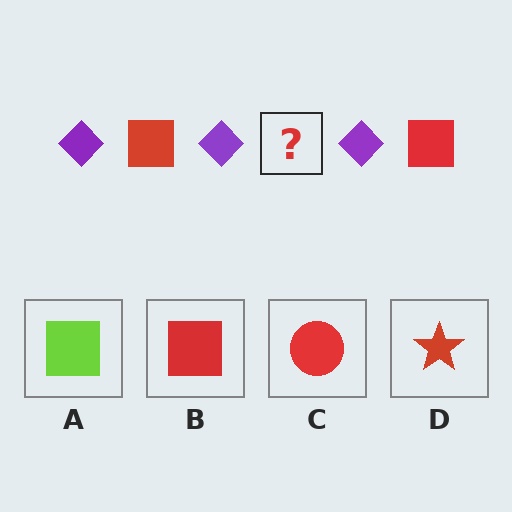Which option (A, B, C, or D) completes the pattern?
B.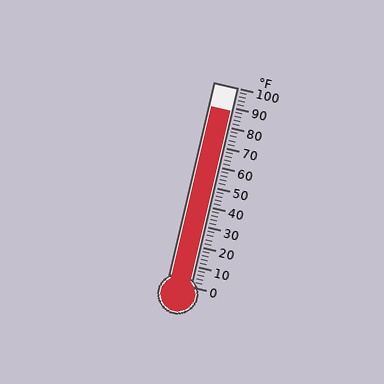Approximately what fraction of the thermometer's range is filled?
The thermometer is filled to approximately 90% of its range.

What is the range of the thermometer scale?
The thermometer scale ranges from 0°F to 100°F.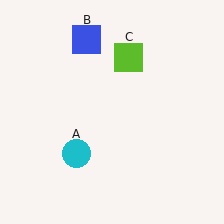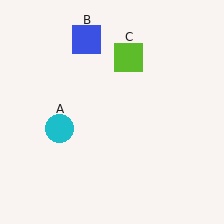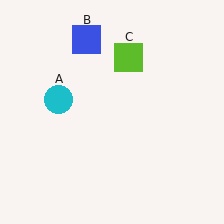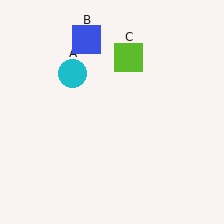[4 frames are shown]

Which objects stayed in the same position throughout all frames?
Blue square (object B) and lime square (object C) remained stationary.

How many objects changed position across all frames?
1 object changed position: cyan circle (object A).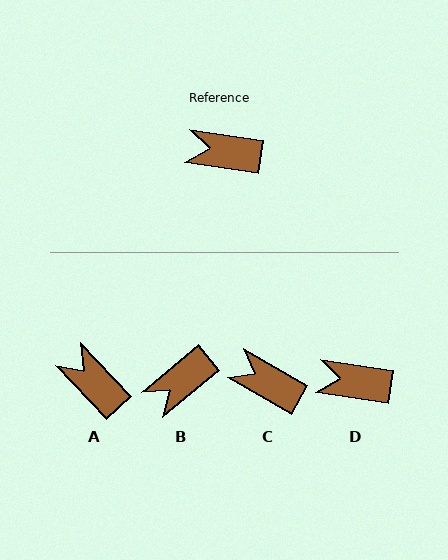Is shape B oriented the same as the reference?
No, it is off by about 48 degrees.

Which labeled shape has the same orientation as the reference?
D.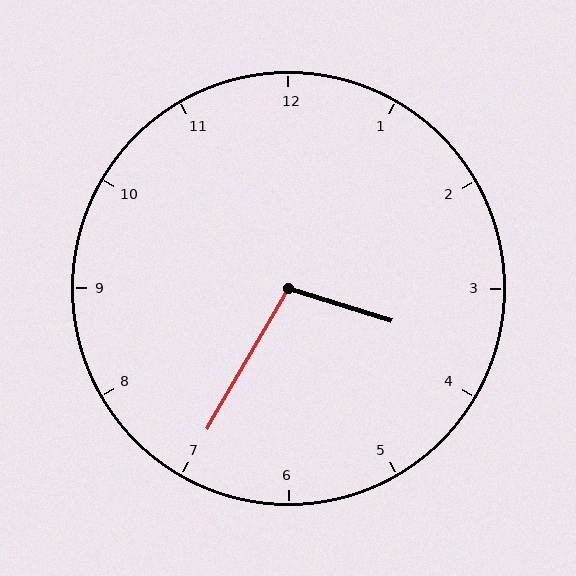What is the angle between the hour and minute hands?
Approximately 102 degrees.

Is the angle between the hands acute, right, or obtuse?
It is obtuse.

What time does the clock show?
3:35.